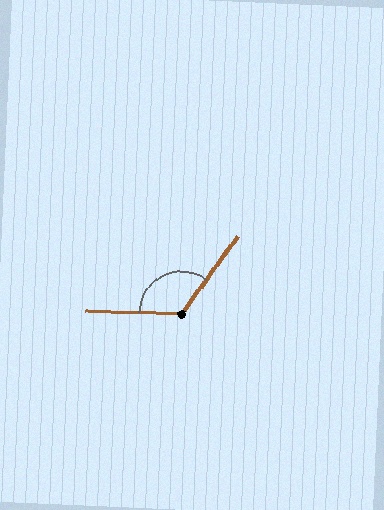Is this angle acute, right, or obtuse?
It is obtuse.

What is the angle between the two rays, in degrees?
Approximately 125 degrees.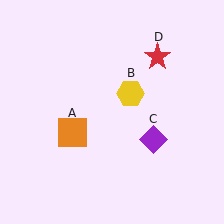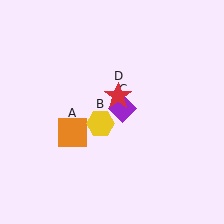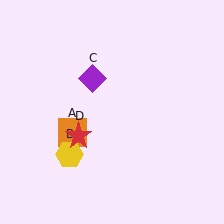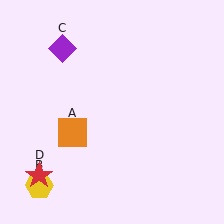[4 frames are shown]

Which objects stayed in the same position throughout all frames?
Orange square (object A) remained stationary.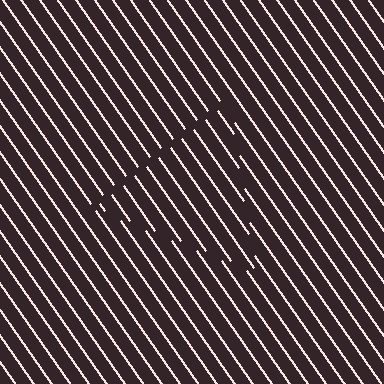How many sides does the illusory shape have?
3 sides — the line-ends trace a triangle.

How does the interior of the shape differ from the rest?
The interior of the shape contains the same grating, shifted by half a period — the contour is defined by the phase discontinuity where line-ends from the inner and outer gratings abut.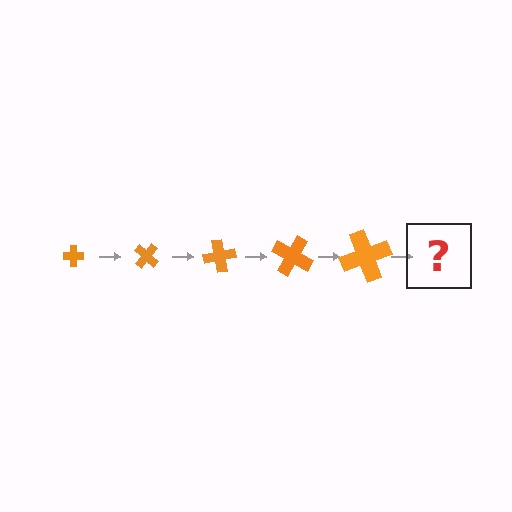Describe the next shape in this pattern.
It should be a cross, larger than the previous one and rotated 200 degrees from the start.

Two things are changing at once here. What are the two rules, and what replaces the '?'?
The two rules are that the cross grows larger each step and it rotates 40 degrees each step. The '?' should be a cross, larger than the previous one and rotated 200 degrees from the start.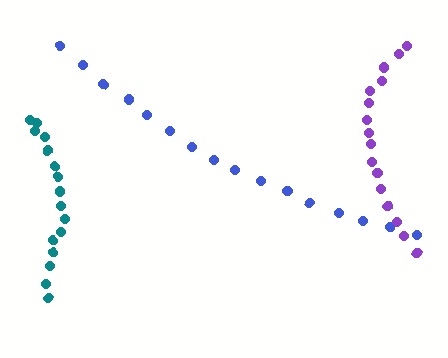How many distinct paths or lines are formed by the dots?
There are 3 distinct paths.